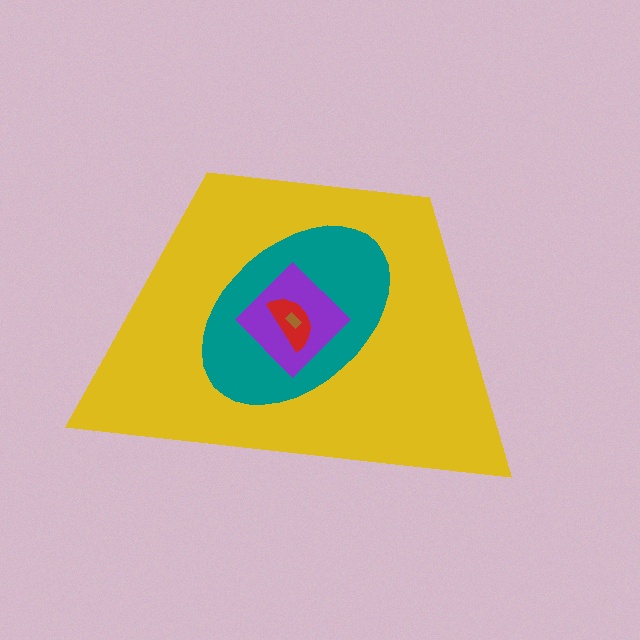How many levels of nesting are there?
5.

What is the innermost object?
The brown rectangle.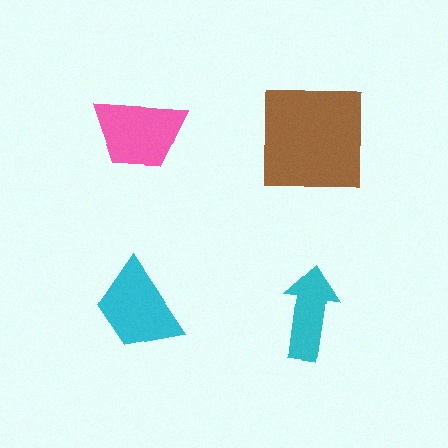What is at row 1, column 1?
A pink trapezoid.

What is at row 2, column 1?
A cyan trapezoid.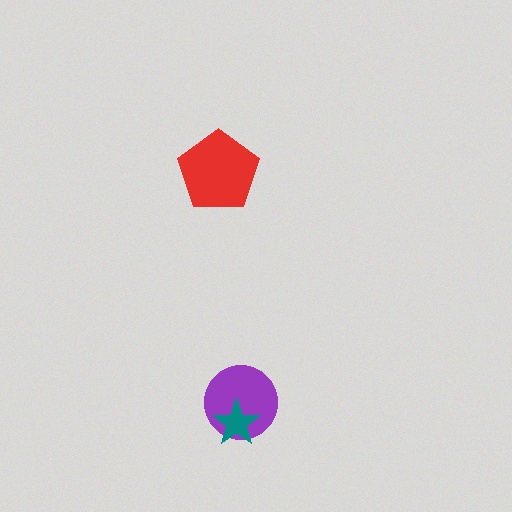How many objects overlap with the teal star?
1 object overlaps with the teal star.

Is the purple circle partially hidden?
Yes, it is partially covered by another shape.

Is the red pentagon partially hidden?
No, no other shape covers it.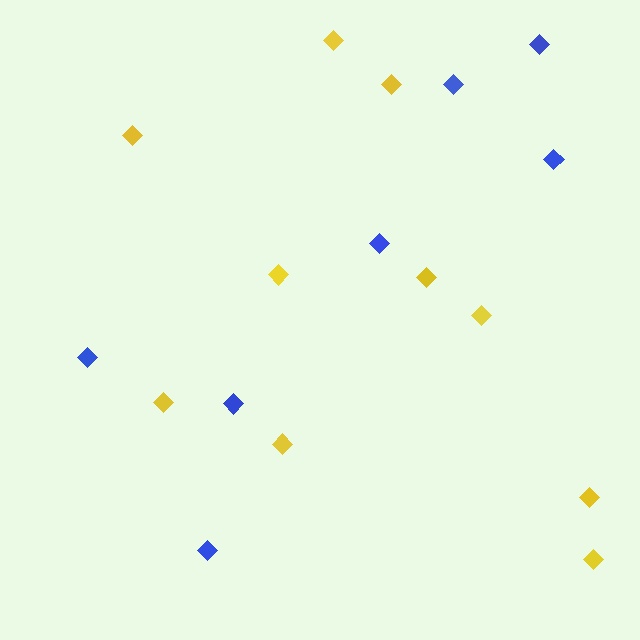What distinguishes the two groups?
There are 2 groups: one group of blue diamonds (7) and one group of yellow diamonds (10).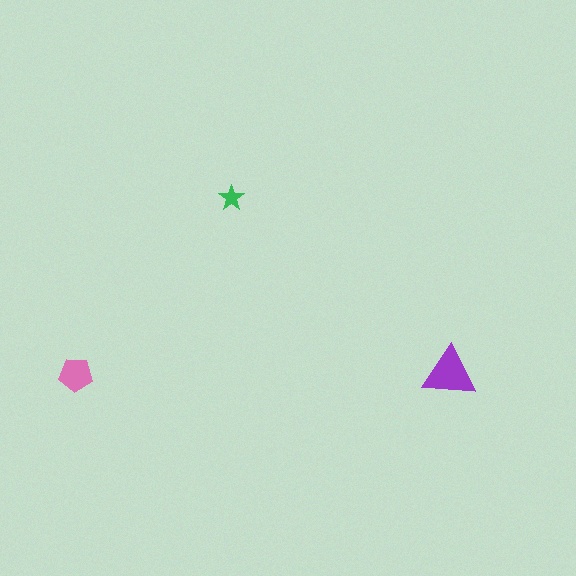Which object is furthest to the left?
The pink pentagon is leftmost.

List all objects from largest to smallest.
The purple triangle, the pink pentagon, the green star.